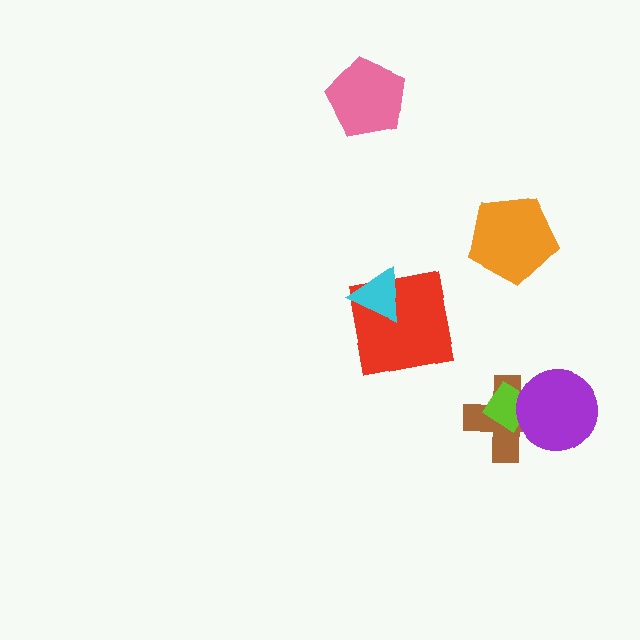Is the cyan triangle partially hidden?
No, no other shape covers it.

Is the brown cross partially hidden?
Yes, it is partially covered by another shape.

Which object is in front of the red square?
The cyan triangle is in front of the red square.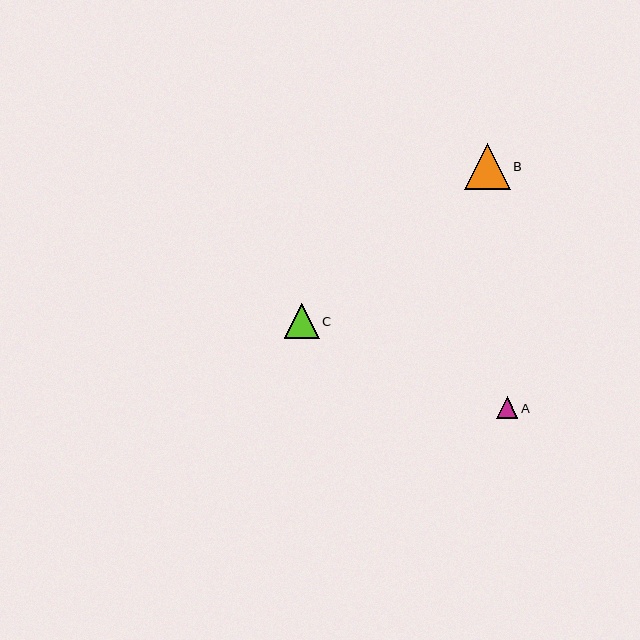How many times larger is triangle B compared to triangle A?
Triangle B is approximately 2.2 times the size of triangle A.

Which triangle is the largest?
Triangle B is the largest with a size of approximately 46 pixels.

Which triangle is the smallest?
Triangle A is the smallest with a size of approximately 21 pixels.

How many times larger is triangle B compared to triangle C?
Triangle B is approximately 1.3 times the size of triangle C.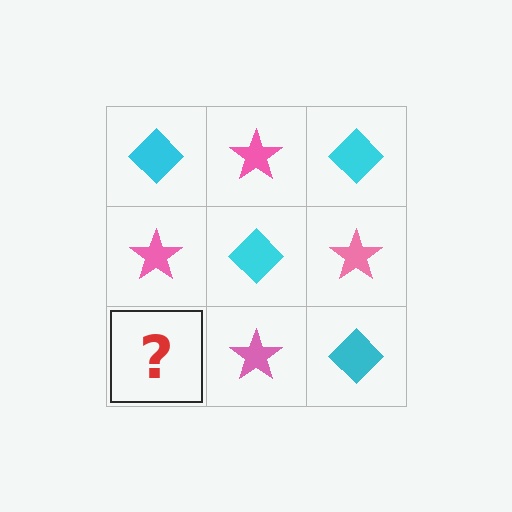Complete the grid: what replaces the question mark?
The question mark should be replaced with a cyan diamond.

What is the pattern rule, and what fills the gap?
The rule is that it alternates cyan diamond and pink star in a checkerboard pattern. The gap should be filled with a cyan diamond.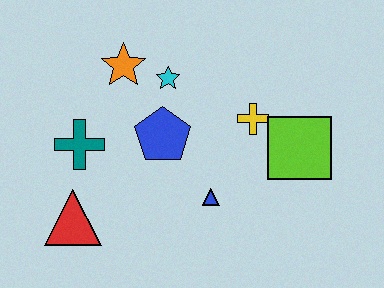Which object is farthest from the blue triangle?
The orange star is farthest from the blue triangle.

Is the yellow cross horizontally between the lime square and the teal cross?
Yes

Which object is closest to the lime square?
The yellow cross is closest to the lime square.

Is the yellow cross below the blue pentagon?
No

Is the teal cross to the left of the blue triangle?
Yes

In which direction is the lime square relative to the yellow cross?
The lime square is to the right of the yellow cross.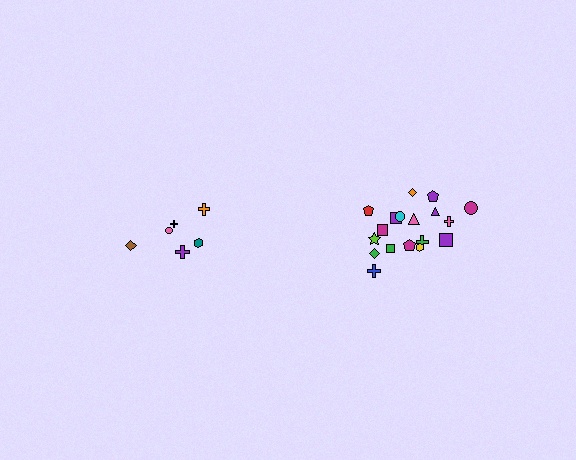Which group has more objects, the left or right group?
The right group.